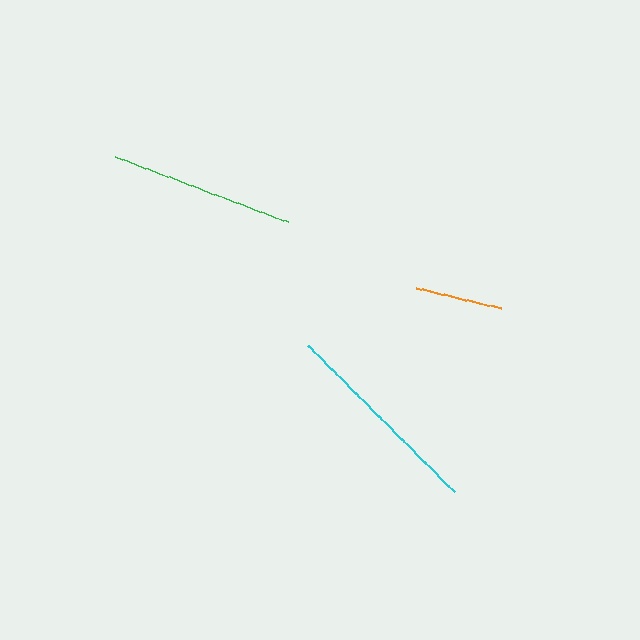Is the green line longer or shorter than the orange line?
The green line is longer than the orange line.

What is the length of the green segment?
The green segment is approximately 185 pixels long.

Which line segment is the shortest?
The orange line is the shortest at approximately 87 pixels.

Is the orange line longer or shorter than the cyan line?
The cyan line is longer than the orange line.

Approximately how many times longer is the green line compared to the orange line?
The green line is approximately 2.1 times the length of the orange line.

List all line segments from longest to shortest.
From longest to shortest: cyan, green, orange.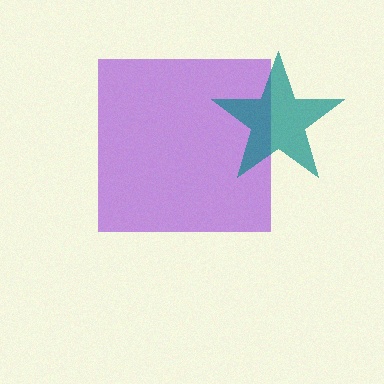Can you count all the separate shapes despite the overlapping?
Yes, there are 2 separate shapes.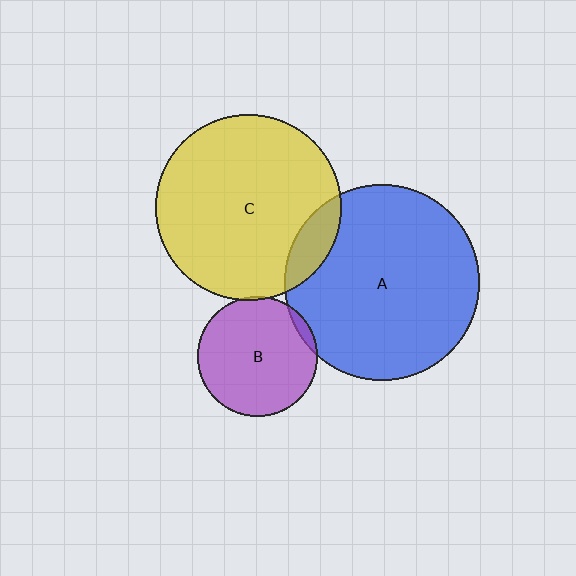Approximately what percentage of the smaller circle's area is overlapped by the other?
Approximately 5%.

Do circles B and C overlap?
Yes.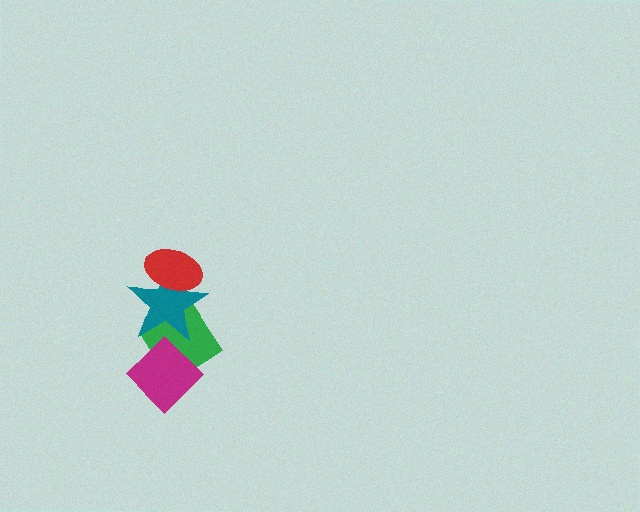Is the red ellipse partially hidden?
No, no other shape covers it.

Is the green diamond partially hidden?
Yes, it is partially covered by another shape.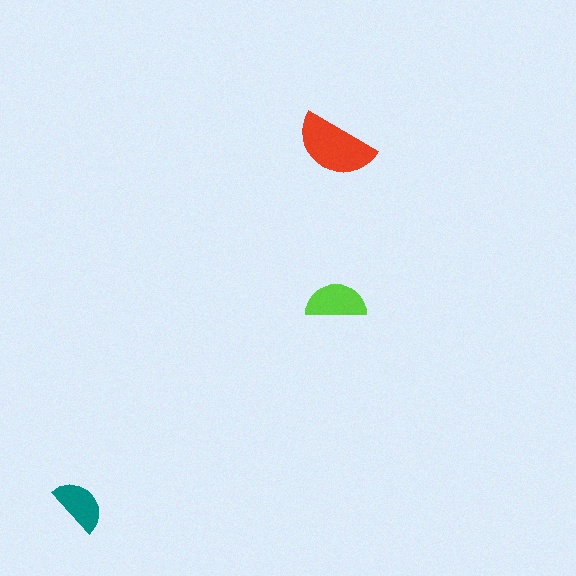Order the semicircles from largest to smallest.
the red one, the lime one, the teal one.